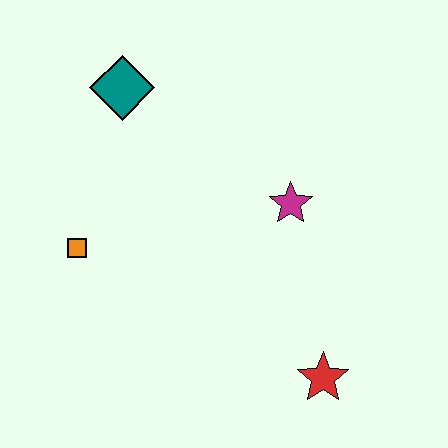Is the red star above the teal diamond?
No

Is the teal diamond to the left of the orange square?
No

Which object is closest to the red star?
The magenta star is closest to the red star.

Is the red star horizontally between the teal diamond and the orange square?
No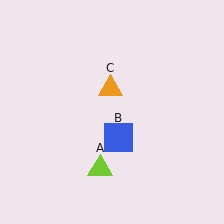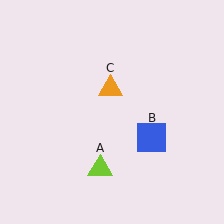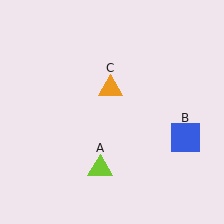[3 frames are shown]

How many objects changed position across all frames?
1 object changed position: blue square (object B).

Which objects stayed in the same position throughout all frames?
Lime triangle (object A) and orange triangle (object C) remained stationary.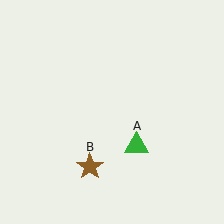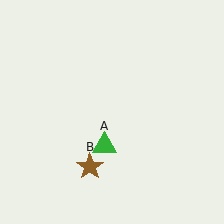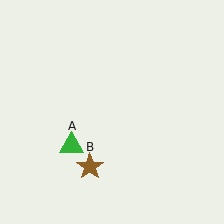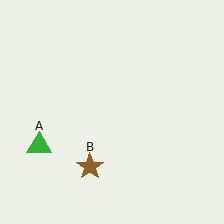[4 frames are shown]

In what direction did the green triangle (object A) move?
The green triangle (object A) moved left.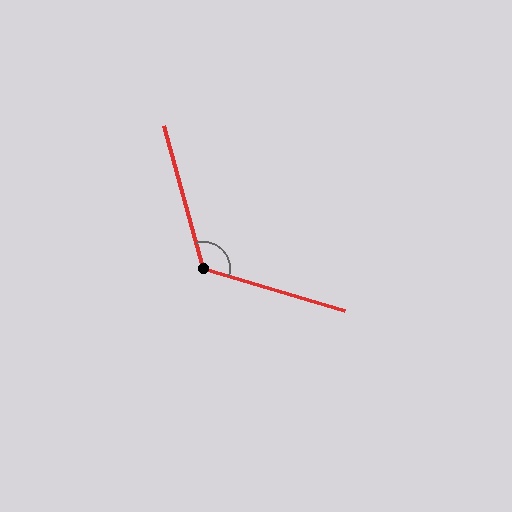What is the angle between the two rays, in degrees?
Approximately 122 degrees.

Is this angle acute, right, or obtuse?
It is obtuse.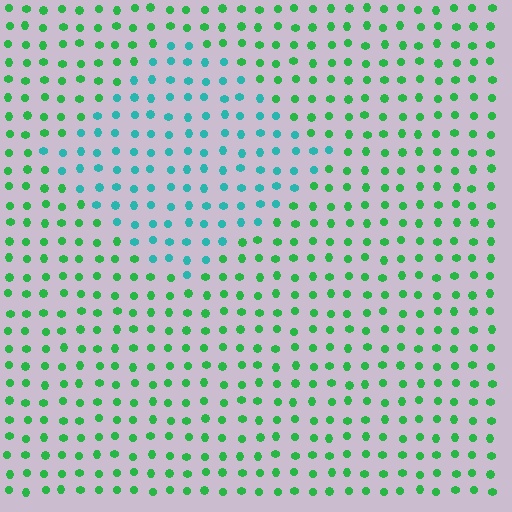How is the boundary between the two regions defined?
The boundary is defined purely by a slight shift in hue (about 45 degrees). Spacing, size, and orientation are identical on both sides.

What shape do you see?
I see a diamond.